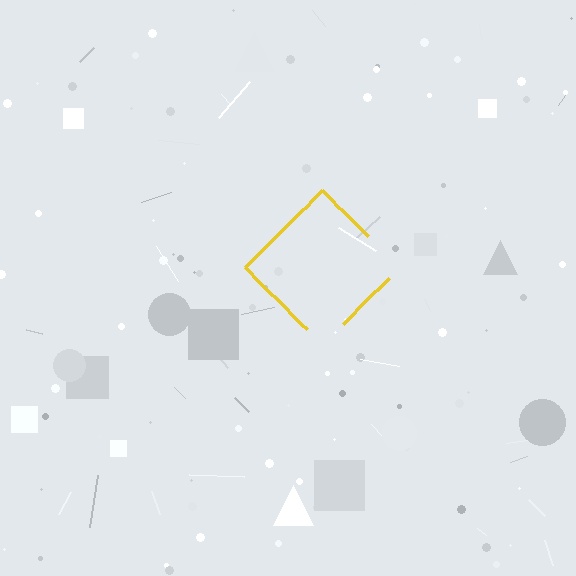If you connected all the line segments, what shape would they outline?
They would outline a diamond.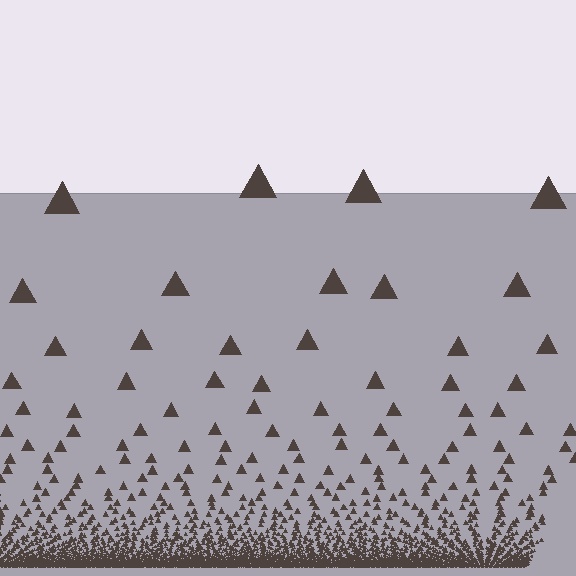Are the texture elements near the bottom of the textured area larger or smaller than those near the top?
Smaller. The gradient is inverted — elements near the bottom are smaller and denser.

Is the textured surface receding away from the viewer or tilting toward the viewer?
The surface appears to tilt toward the viewer. Texture elements get larger and sparser toward the top.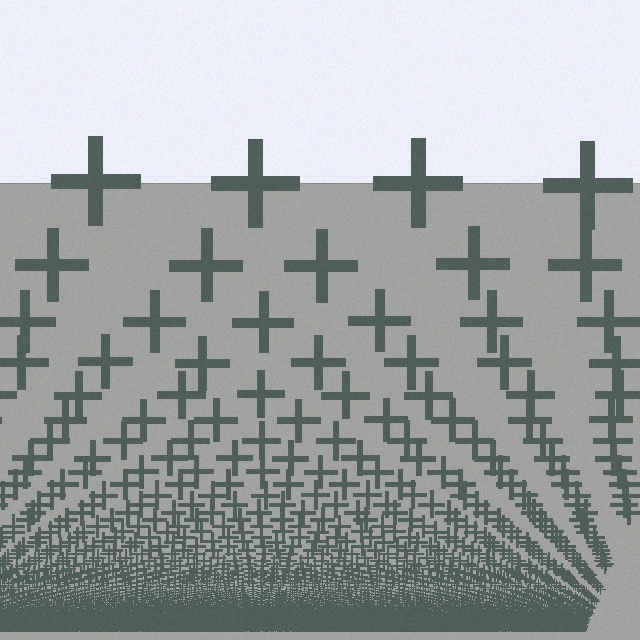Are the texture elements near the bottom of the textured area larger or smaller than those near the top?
Smaller. The gradient is inverted — elements near the bottom are smaller and denser.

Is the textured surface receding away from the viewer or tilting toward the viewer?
The surface appears to tilt toward the viewer. Texture elements get larger and sparser toward the top.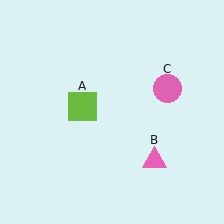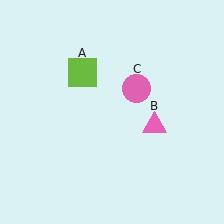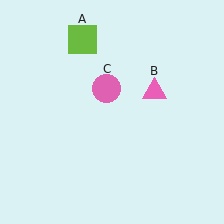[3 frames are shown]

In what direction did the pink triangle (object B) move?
The pink triangle (object B) moved up.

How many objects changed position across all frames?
3 objects changed position: lime square (object A), pink triangle (object B), pink circle (object C).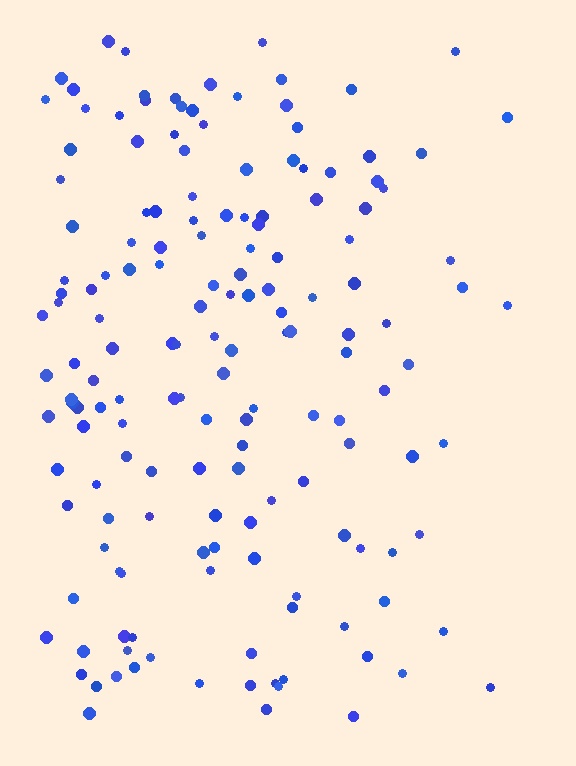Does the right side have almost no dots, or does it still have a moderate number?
Still a moderate number, just noticeably fewer than the left.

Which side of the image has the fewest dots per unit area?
The right.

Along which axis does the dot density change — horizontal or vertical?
Horizontal.